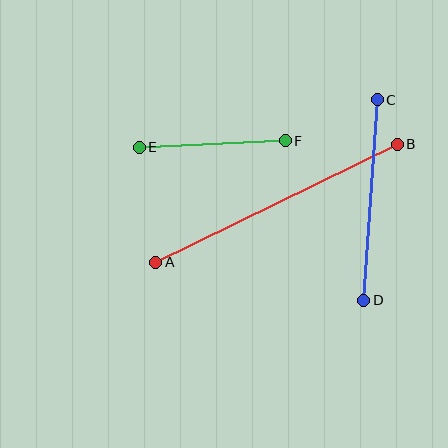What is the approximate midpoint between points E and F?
The midpoint is at approximately (212, 144) pixels.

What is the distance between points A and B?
The distance is approximately 269 pixels.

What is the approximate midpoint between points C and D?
The midpoint is at approximately (370, 200) pixels.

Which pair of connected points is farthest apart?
Points A and B are farthest apart.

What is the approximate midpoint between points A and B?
The midpoint is at approximately (276, 203) pixels.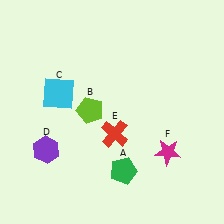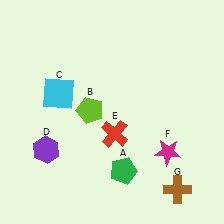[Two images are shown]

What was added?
A brown cross (G) was added in Image 2.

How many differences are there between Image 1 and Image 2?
There is 1 difference between the two images.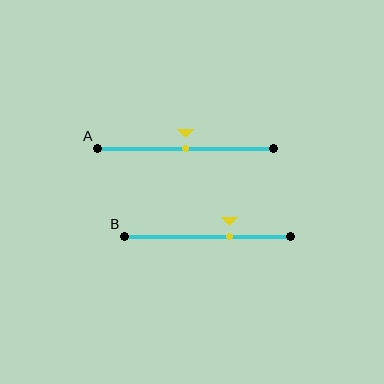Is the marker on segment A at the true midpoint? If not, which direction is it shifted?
Yes, the marker on segment A is at the true midpoint.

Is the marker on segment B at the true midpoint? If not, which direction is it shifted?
No, the marker on segment B is shifted to the right by about 13% of the segment length.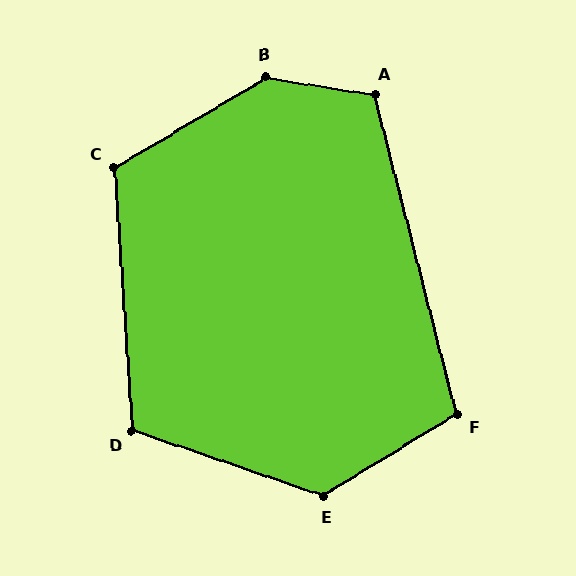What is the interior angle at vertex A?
Approximately 114 degrees (obtuse).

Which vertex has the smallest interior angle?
F, at approximately 107 degrees.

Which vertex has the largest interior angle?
B, at approximately 140 degrees.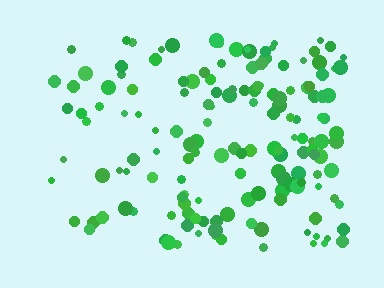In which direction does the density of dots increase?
From left to right, with the right side densest.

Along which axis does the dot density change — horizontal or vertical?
Horizontal.